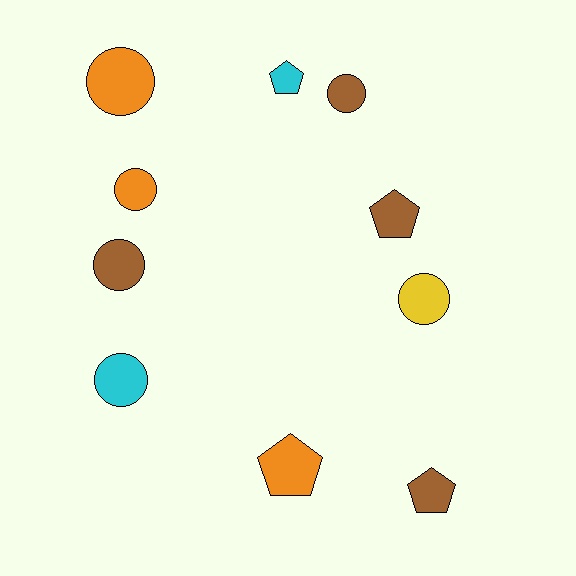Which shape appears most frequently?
Circle, with 6 objects.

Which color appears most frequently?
Brown, with 4 objects.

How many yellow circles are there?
There is 1 yellow circle.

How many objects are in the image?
There are 10 objects.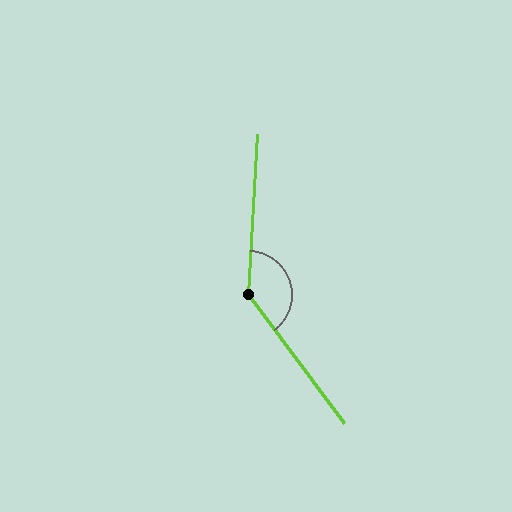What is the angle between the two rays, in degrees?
Approximately 140 degrees.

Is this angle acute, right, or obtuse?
It is obtuse.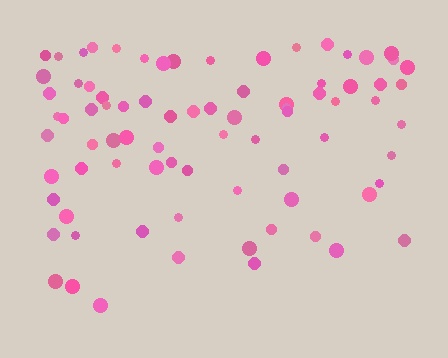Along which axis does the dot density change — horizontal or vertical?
Vertical.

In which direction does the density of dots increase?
From bottom to top, with the top side densest.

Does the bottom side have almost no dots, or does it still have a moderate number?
Still a moderate number, just noticeably fewer than the top.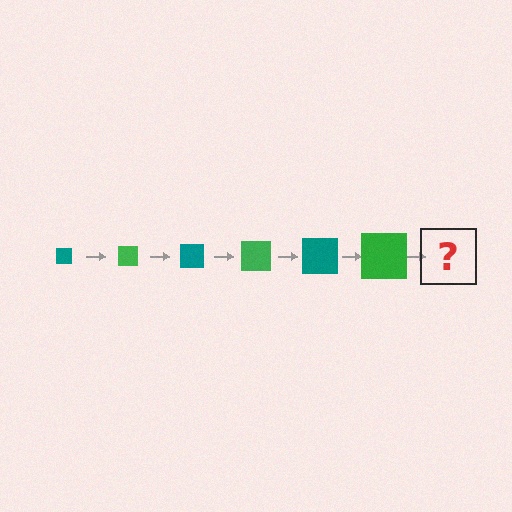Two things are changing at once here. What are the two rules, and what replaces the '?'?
The two rules are that the square grows larger each step and the color cycles through teal and green. The '?' should be a teal square, larger than the previous one.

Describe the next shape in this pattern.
It should be a teal square, larger than the previous one.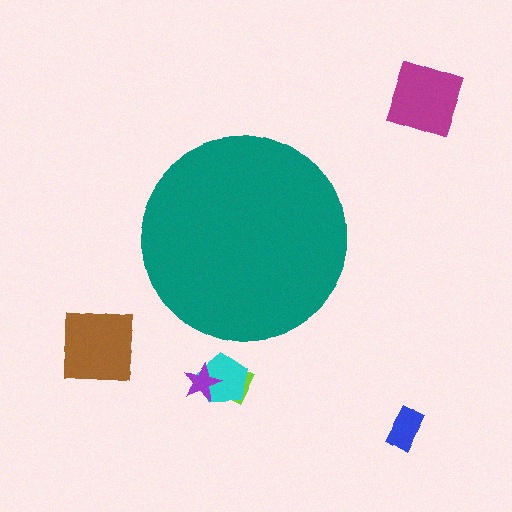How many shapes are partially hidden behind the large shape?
0 shapes are partially hidden.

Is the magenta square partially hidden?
No, the magenta square is fully visible.